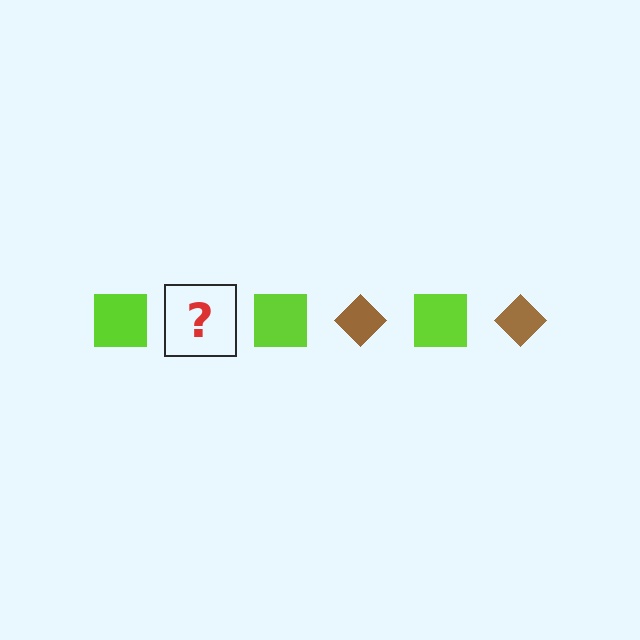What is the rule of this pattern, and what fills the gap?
The rule is that the pattern alternates between lime square and brown diamond. The gap should be filled with a brown diamond.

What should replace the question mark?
The question mark should be replaced with a brown diamond.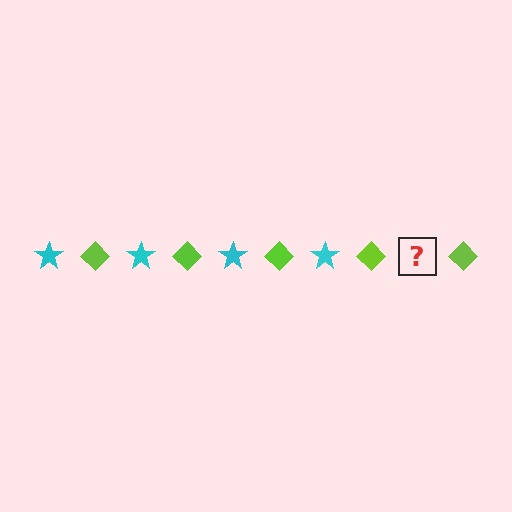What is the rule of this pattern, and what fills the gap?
The rule is that the pattern alternates between cyan star and lime diamond. The gap should be filled with a cyan star.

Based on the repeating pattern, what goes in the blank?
The blank should be a cyan star.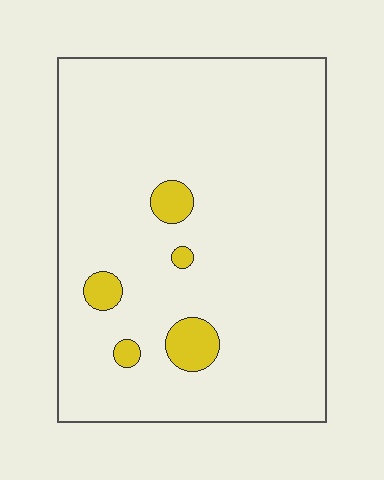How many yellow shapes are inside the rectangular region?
5.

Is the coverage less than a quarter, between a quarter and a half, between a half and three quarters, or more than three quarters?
Less than a quarter.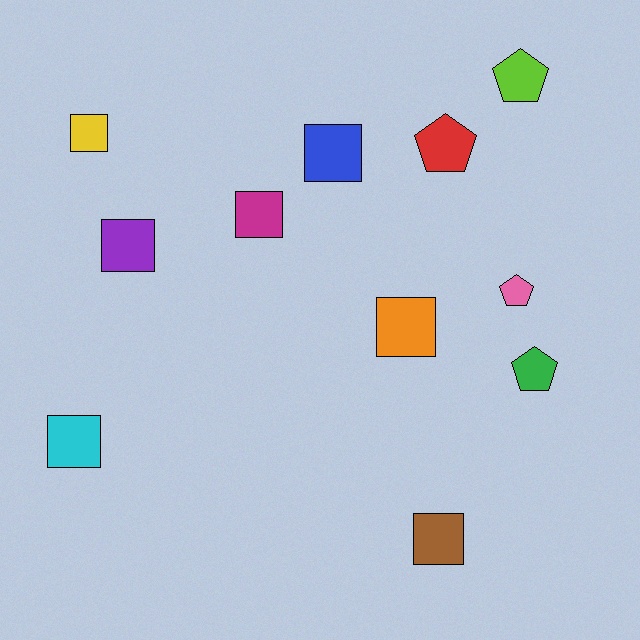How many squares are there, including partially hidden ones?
There are 7 squares.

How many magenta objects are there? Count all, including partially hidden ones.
There is 1 magenta object.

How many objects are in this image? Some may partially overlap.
There are 11 objects.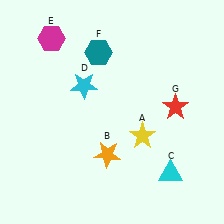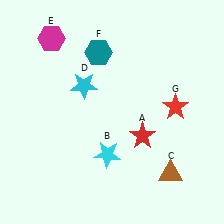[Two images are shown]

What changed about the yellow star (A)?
In Image 1, A is yellow. In Image 2, it changed to red.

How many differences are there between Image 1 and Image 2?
There are 3 differences between the two images.